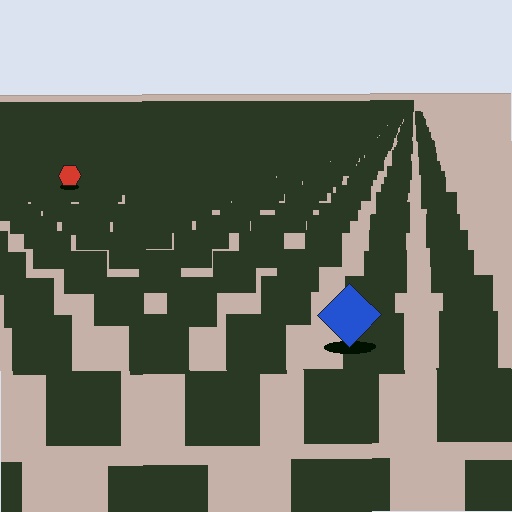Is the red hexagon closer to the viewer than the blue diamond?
No. The blue diamond is closer — you can tell from the texture gradient: the ground texture is coarser near it.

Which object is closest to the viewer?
The blue diamond is closest. The texture marks near it are larger and more spread out.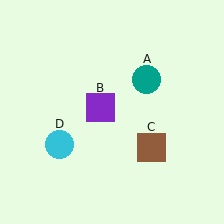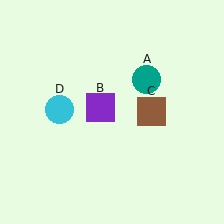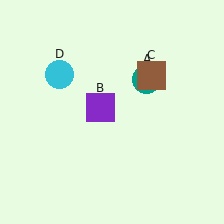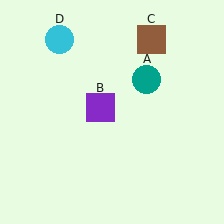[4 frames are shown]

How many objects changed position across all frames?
2 objects changed position: brown square (object C), cyan circle (object D).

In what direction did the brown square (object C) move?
The brown square (object C) moved up.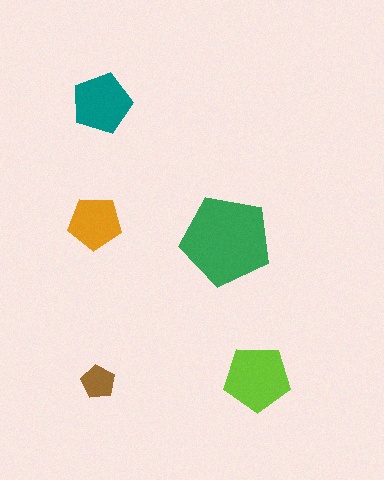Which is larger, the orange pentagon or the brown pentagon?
The orange one.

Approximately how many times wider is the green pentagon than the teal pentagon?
About 1.5 times wider.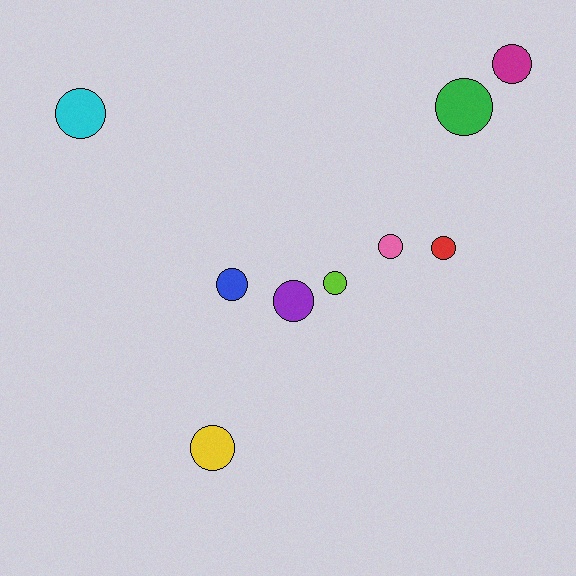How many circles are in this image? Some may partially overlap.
There are 9 circles.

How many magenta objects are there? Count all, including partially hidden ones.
There is 1 magenta object.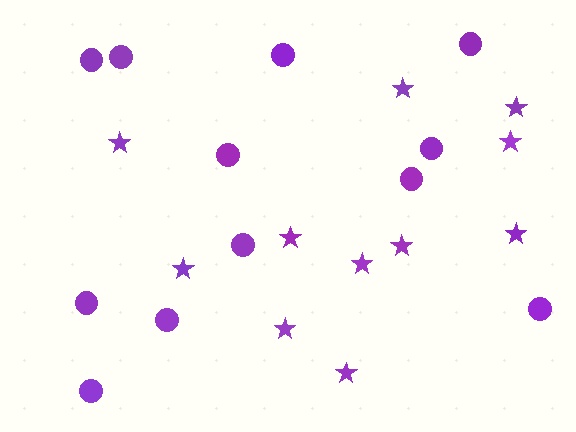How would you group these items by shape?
There are 2 groups: one group of circles (12) and one group of stars (11).